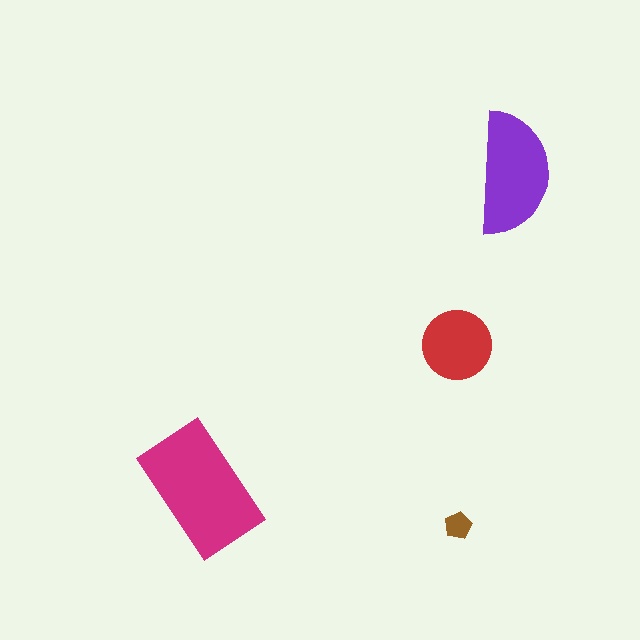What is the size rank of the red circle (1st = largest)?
3rd.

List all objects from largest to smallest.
The magenta rectangle, the purple semicircle, the red circle, the brown pentagon.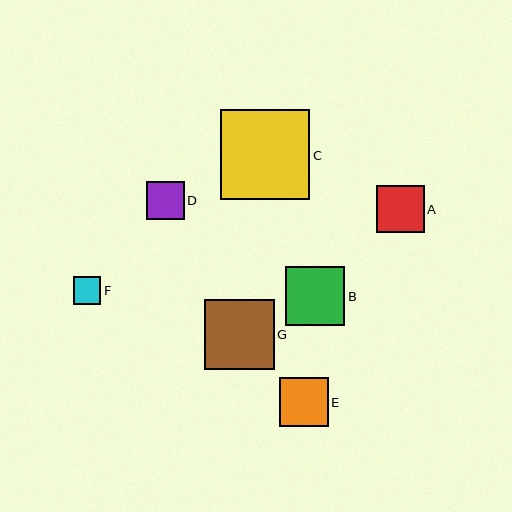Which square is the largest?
Square C is the largest with a size of approximately 90 pixels.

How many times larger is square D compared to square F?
Square D is approximately 1.4 times the size of square F.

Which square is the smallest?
Square F is the smallest with a size of approximately 28 pixels.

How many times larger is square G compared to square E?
Square G is approximately 1.4 times the size of square E.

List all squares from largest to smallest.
From largest to smallest: C, G, B, E, A, D, F.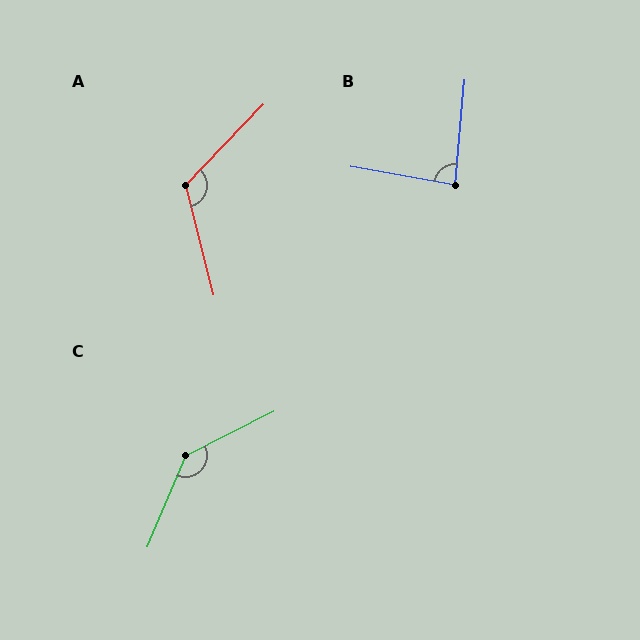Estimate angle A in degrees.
Approximately 122 degrees.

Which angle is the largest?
C, at approximately 139 degrees.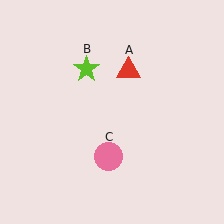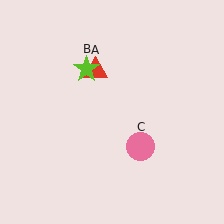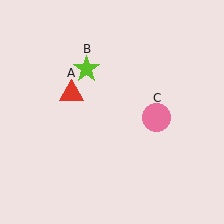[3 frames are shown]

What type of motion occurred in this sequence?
The red triangle (object A), pink circle (object C) rotated counterclockwise around the center of the scene.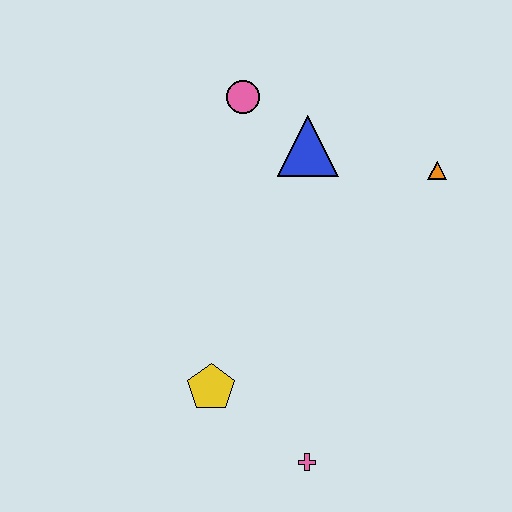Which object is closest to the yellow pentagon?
The pink cross is closest to the yellow pentagon.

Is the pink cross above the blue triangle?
No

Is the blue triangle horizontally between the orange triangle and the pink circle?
Yes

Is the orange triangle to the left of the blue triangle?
No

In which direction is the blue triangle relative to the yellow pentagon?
The blue triangle is above the yellow pentagon.